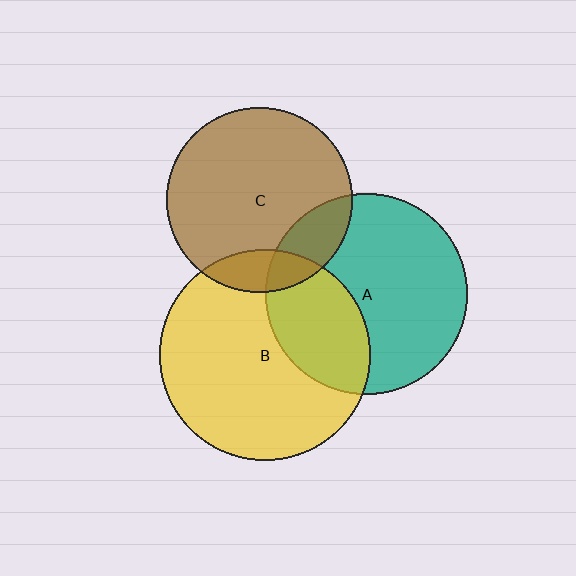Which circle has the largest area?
Circle B (yellow).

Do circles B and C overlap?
Yes.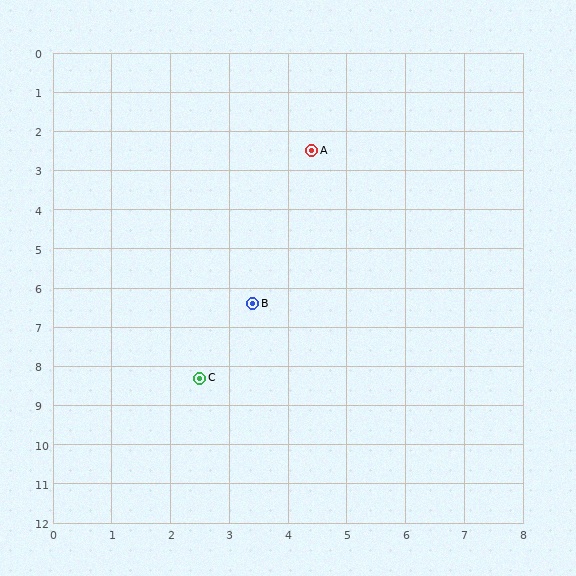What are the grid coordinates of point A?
Point A is at approximately (4.4, 2.5).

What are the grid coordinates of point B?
Point B is at approximately (3.4, 6.4).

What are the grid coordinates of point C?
Point C is at approximately (2.5, 8.3).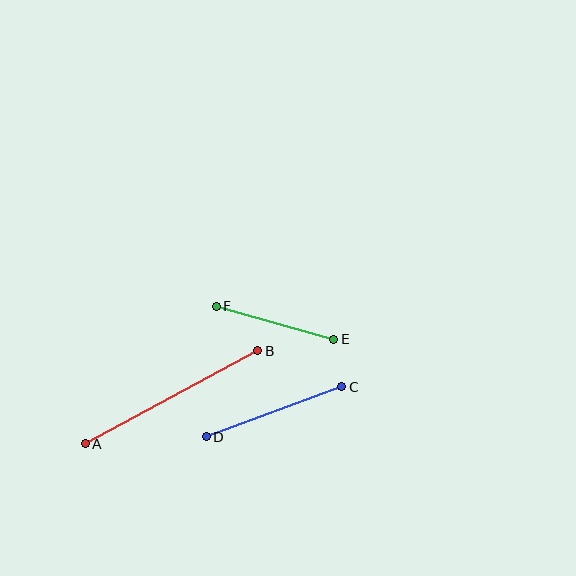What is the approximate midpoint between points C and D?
The midpoint is at approximately (274, 412) pixels.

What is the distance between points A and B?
The distance is approximately 196 pixels.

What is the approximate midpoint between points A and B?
The midpoint is at approximately (171, 397) pixels.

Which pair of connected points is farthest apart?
Points A and B are farthest apart.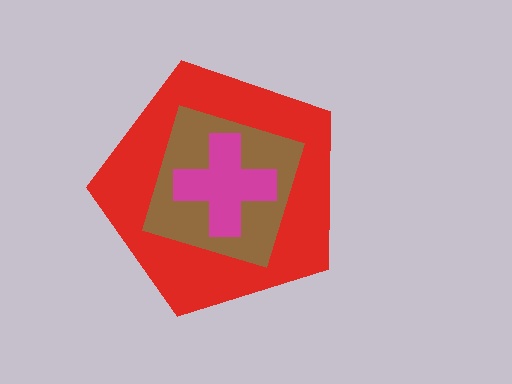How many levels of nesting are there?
3.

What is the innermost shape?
The magenta cross.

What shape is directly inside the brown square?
The magenta cross.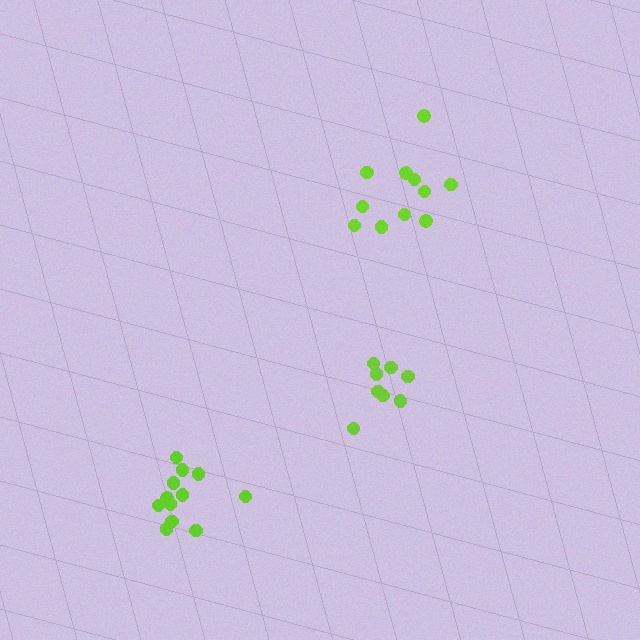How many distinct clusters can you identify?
There are 3 distinct clusters.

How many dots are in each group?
Group 1: 8 dots, Group 2: 11 dots, Group 3: 12 dots (31 total).